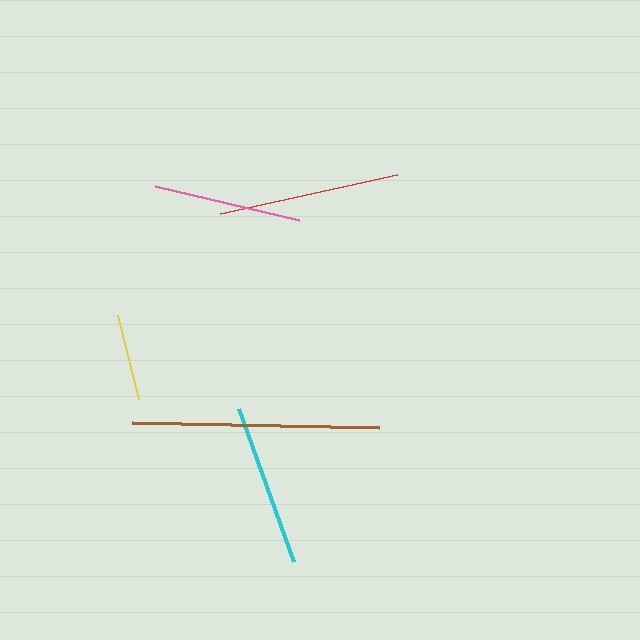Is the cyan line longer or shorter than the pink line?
The cyan line is longer than the pink line.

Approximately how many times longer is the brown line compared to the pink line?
The brown line is approximately 1.7 times the length of the pink line.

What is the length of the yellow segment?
The yellow segment is approximately 87 pixels long.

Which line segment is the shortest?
The yellow line is the shortest at approximately 87 pixels.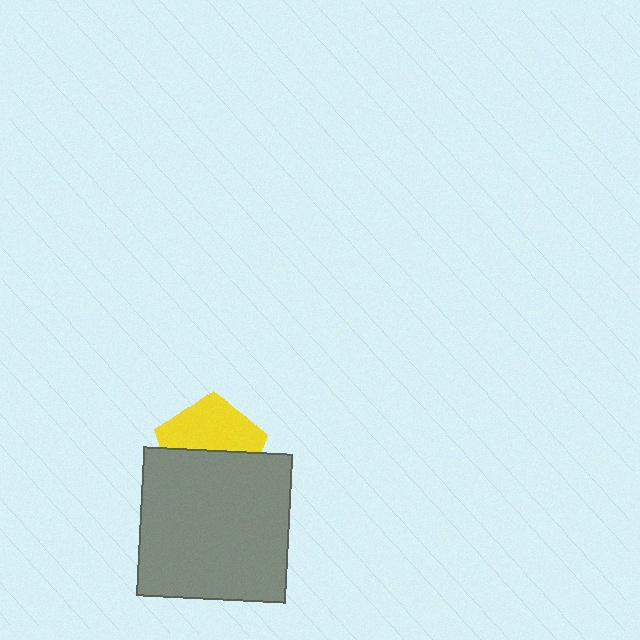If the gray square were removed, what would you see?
You would see the complete yellow pentagon.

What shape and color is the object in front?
The object in front is a gray square.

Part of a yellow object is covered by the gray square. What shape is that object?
It is a pentagon.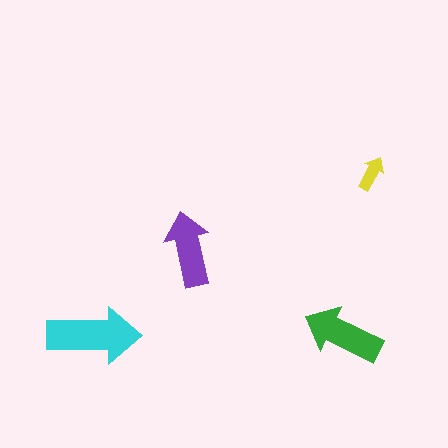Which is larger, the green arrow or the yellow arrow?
The green one.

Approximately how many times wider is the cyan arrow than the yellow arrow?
About 2.5 times wider.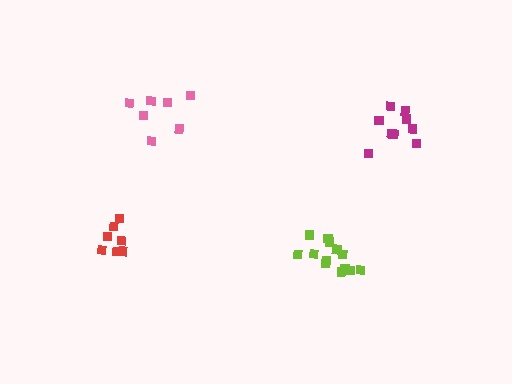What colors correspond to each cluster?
The clusters are colored: pink, magenta, red, lime.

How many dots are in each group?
Group 1: 7 dots, Group 2: 9 dots, Group 3: 7 dots, Group 4: 13 dots (36 total).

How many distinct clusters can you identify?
There are 4 distinct clusters.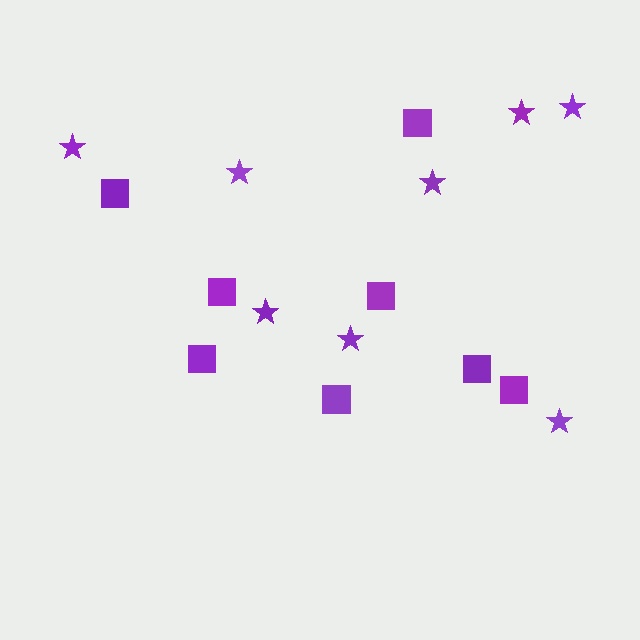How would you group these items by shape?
There are 2 groups: one group of squares (8) and one group of stars (8).